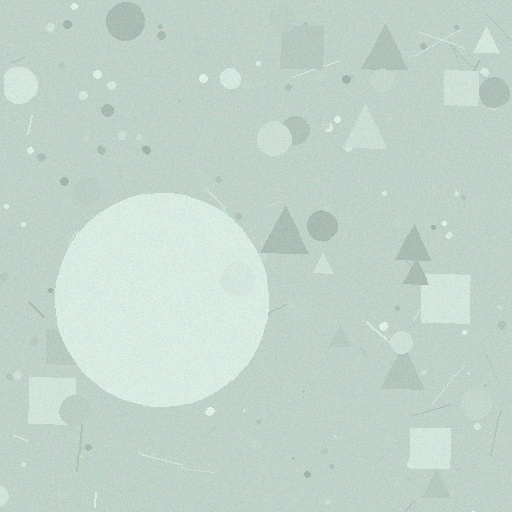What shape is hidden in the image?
A circle is hidden in the image.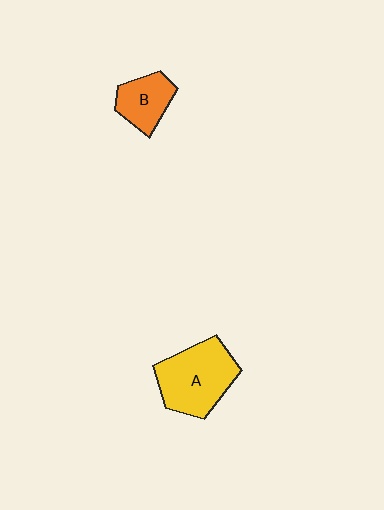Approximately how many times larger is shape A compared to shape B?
Approximately 1.8 times.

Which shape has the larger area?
Shape A (yellow).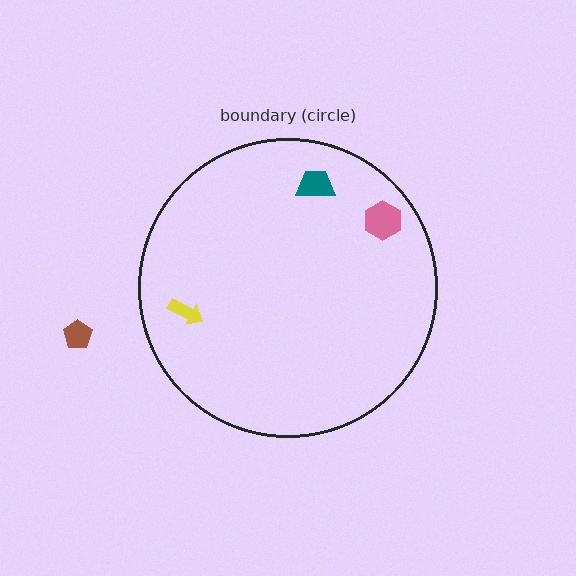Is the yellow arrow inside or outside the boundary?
Inside.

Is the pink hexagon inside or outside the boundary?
Inside.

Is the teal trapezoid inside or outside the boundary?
Inside.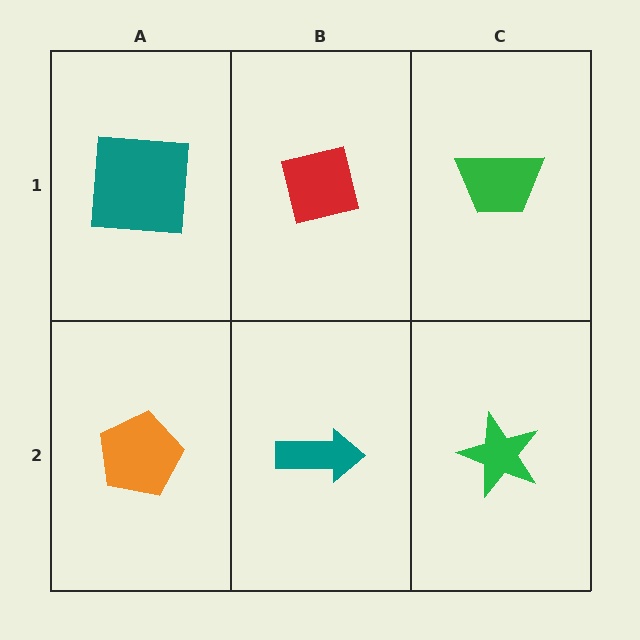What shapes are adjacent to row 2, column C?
A green trapezoid (row 1, column C), a teal arrow (row 2, column B).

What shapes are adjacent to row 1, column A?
An orange pentagon (row 2, column A), a red square (row 1, column B).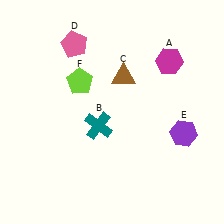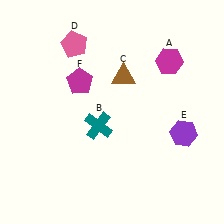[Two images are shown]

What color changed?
The pentagon (F) changed from lime in Image 1 to magenta in Image 2.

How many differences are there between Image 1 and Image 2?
There is 1 difference between the two images.